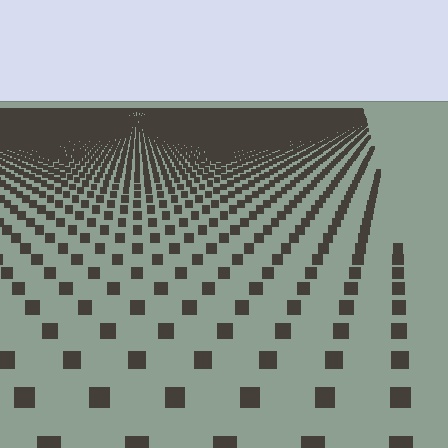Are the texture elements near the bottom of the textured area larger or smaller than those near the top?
Larger. Near the bottom, elements are closer to the viewer and appear at a bigger on-screen size.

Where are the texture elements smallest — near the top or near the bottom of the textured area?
Near the top.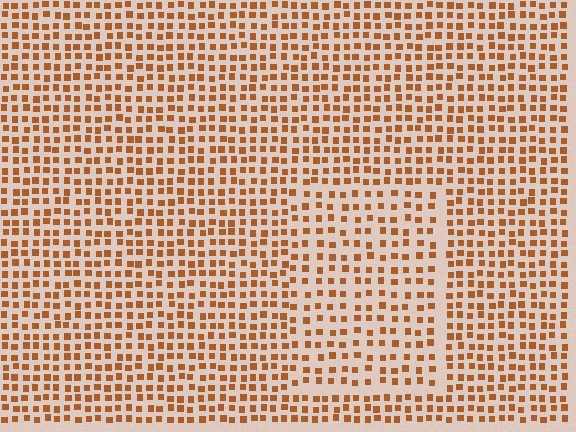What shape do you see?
I see a rectangle.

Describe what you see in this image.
The image contains small brown elements arranged at two different densities. A rectangle-shaped region is visible where the elements are less densely packed than the surrounding area.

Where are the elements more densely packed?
The elements are more densely packed outside the rectangle boundary.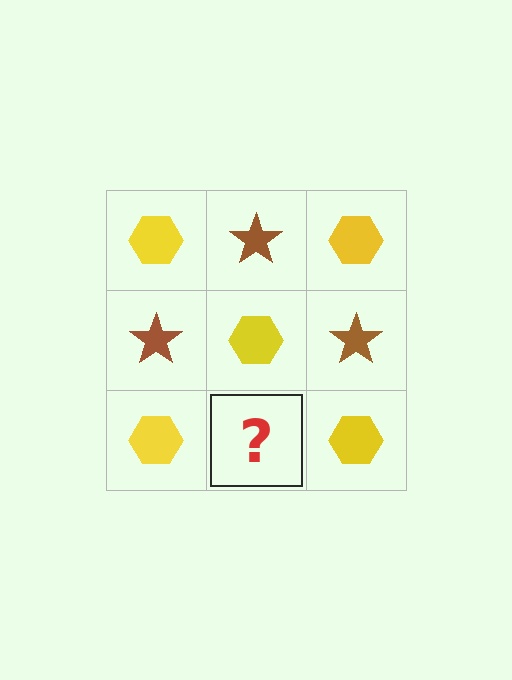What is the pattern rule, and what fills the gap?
The rule is that it alternates yellow hexagon and brown star in a checkerboard pattern. The gap should be filled with a brown star.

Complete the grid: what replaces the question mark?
The question mark should be replaced with a brown star.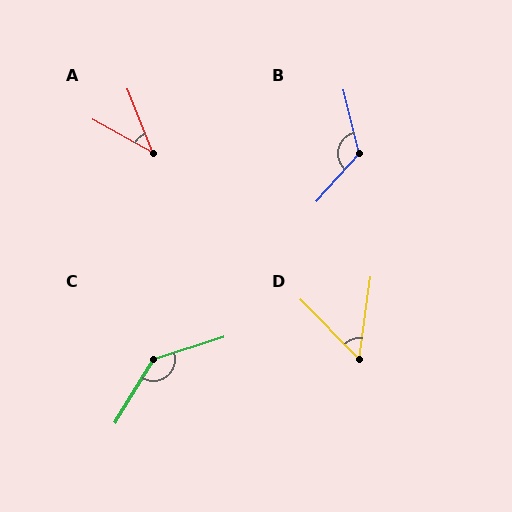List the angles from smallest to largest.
A (40°), D (52°), B (125°), C (139°).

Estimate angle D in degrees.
Approximately 52 degrees.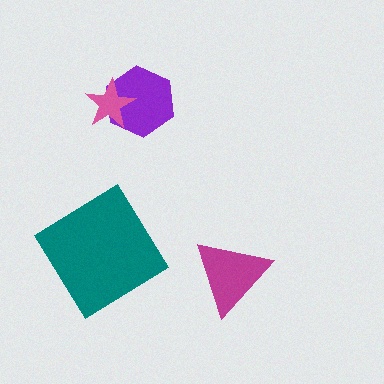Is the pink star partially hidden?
No, no other shape covers it.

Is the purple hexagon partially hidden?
Yes, it is partially covered by another shape.